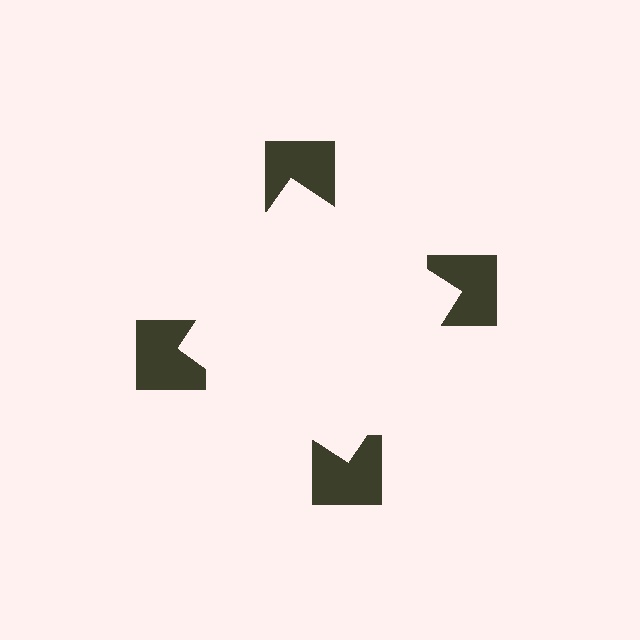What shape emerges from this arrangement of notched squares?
An illusory square — its edges are inferred from the aligned wedge cuts in the notched squares, not physically drawn.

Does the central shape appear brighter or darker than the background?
It typically appears slightly brighter than the background, even though no actual brightness change is drawn.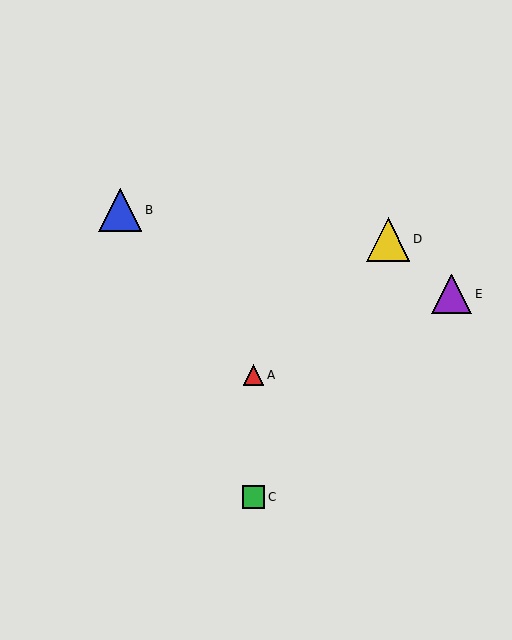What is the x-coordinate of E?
Object E is at x≈452.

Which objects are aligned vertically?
Objects A, C are aligned vertically.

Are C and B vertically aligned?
No, C is at x≈254 and B is at x≈120.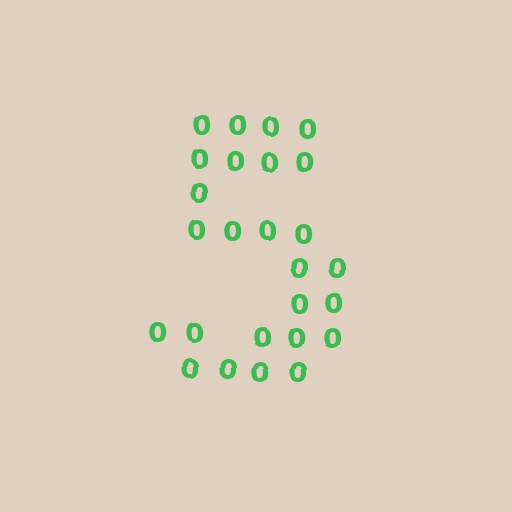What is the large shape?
The large shape is the digit 5.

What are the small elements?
The small elements are digit 0's.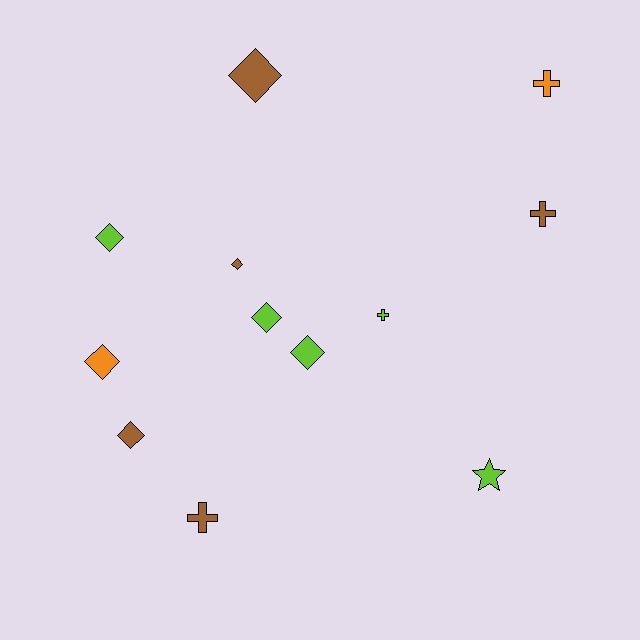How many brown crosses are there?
There are 2 brown crosses.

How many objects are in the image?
There are 12 objects.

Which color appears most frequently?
Lime, with 5 objects.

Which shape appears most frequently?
Diamond, with 7 objects.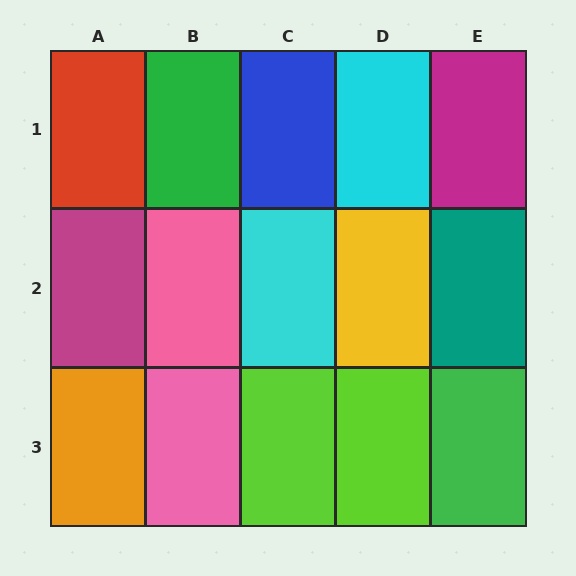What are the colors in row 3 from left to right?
Orange, pink, lime, lime, green.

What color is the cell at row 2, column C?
Cyan.